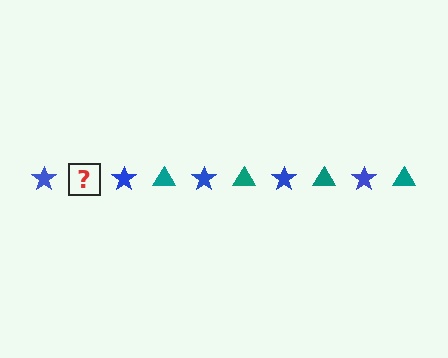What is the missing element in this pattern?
The missing element is a teal triangle.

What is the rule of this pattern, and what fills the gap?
The rule is that the pattern alternates between blue star and teal triangle. The gap should be filled with a teal triangle.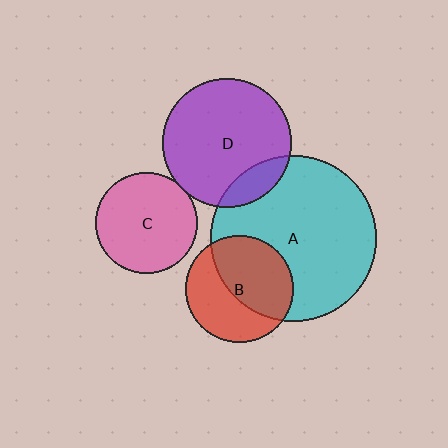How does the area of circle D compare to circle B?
Approximately 1.5 times.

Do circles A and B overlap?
Yes.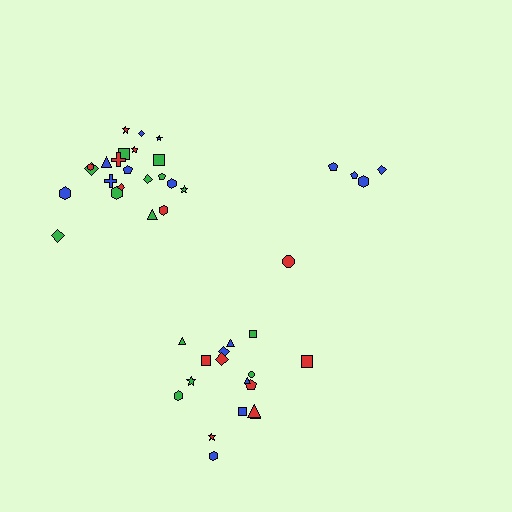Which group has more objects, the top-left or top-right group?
The top-left group.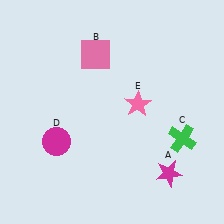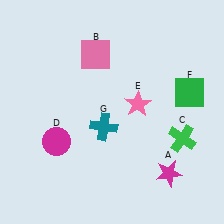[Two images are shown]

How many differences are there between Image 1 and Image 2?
There are 2 differences between the two images.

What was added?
A green square (F), a teal cross (G) were added in Image 2.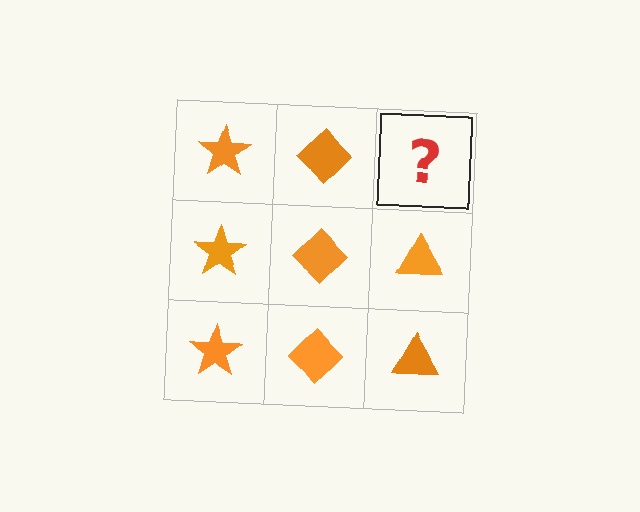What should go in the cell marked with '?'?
The missing cell should contain an orange triangle.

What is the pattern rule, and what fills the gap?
The rule is that each column has a consistent shape. The gap should be filled with an orange triangle.